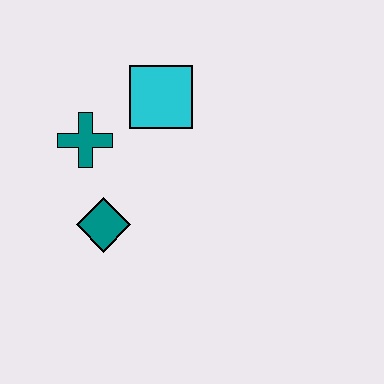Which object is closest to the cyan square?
The teal cross is closest to the cyan square.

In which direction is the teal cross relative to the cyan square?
The teal cross is to the left of the cyan square.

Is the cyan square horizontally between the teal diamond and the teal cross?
No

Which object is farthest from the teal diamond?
The cyan square is farthest from the teal diamond.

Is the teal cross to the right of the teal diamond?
No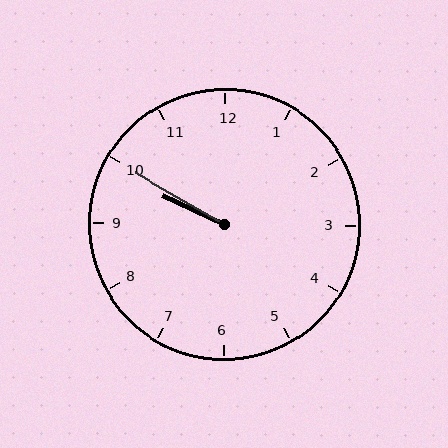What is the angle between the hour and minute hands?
Approximately 5 degrees.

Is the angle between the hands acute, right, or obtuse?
It is acute.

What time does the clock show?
9:50.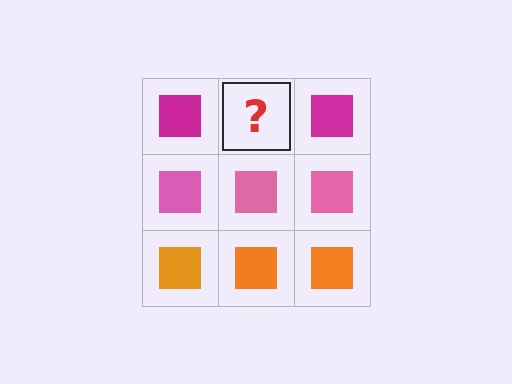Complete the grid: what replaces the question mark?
The question mark should be replaced with a magenta square.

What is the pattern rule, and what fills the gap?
The rule is that each row has a consistent color. The gap should be filled with a magenta square.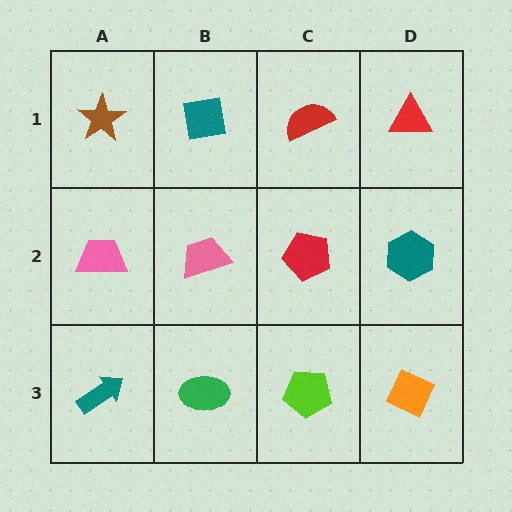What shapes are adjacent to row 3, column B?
A pink trapezoid (row 2, column B), a teal arrow (row 3, column A), a lime pentagon (row 3, column C).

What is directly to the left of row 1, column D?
A red semicircle.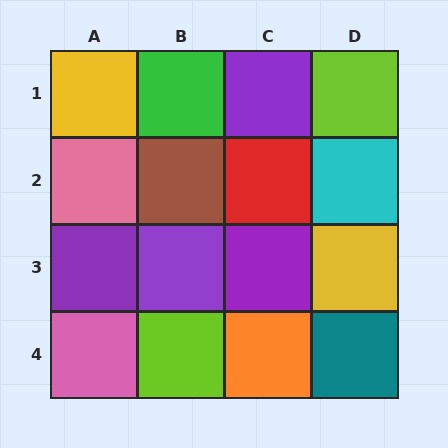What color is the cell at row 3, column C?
Purple.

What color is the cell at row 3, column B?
Purple.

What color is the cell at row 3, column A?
Purple.